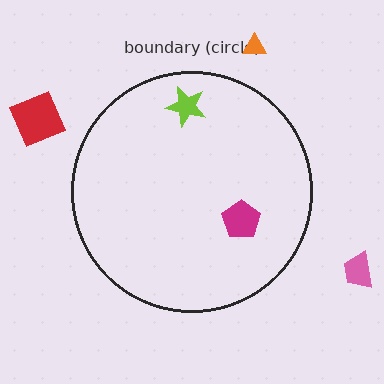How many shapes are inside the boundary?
2 inside, 3 outside.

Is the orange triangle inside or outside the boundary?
Outside.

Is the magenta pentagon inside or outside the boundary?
Inside.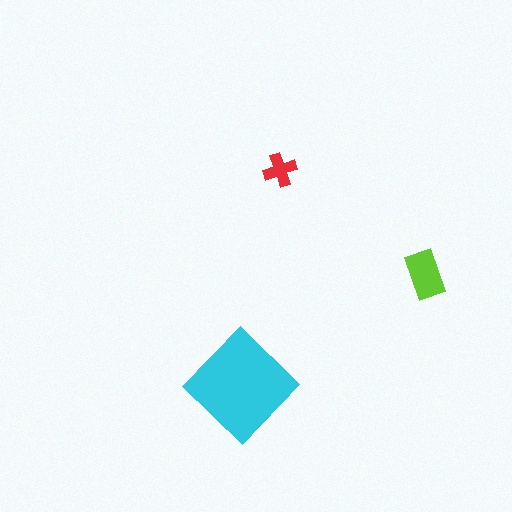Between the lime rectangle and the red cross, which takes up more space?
The lime rectangle.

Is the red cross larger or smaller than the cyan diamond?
Smaller.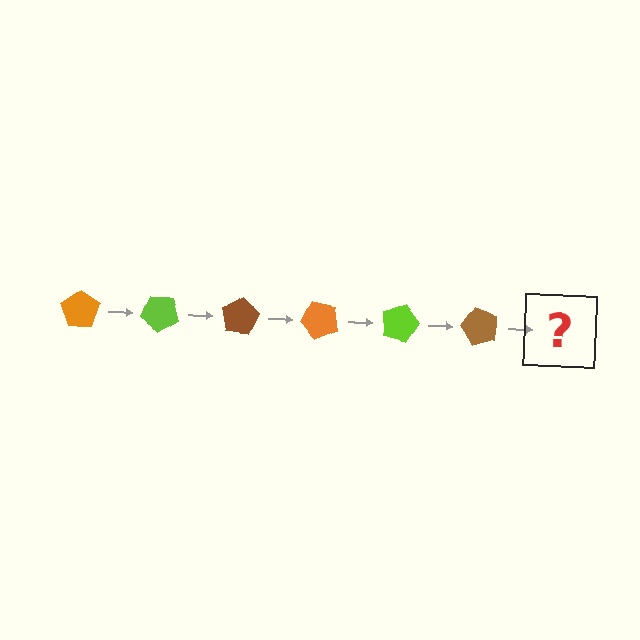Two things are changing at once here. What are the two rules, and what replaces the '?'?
The two rules are that it rotates 40 degrees each step and the color cycles through orange, lime, and brown. The '?' should be an orange pentagon, rotated 240 degrees from the start.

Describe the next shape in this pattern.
It should be an orange pentagon, rotated 240 degrees from the start.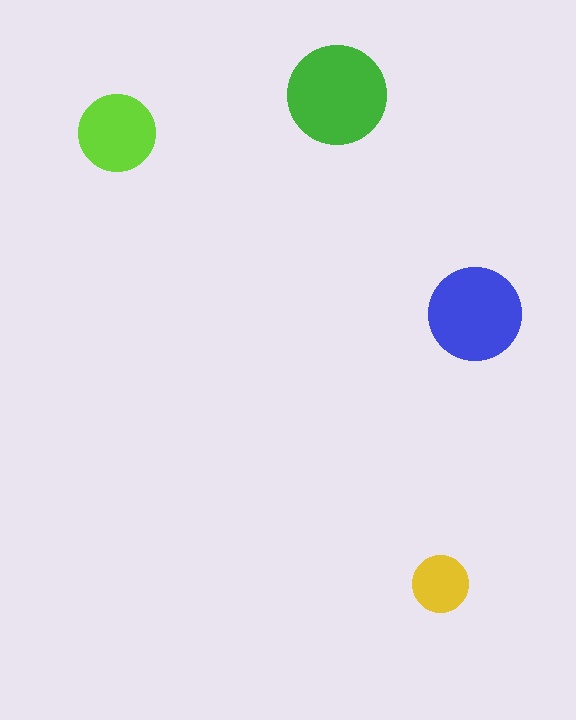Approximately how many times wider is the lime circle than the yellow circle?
About 1.5 times wider.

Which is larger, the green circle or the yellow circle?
The green one.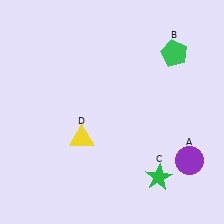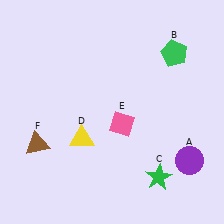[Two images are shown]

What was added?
A pink diamond (E), a brown triangle (F) were added in Image 2.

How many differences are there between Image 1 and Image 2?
There are 2 differences between the two images.